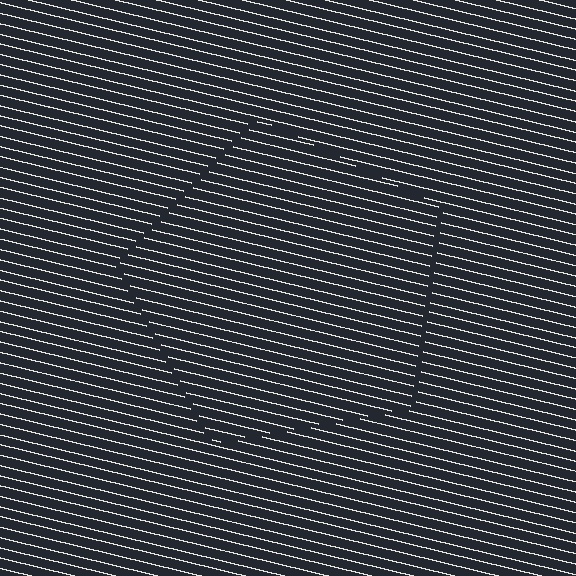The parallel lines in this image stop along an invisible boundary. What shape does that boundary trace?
An illusory pentagon. The interior of the shape contains the same grating, shifted by half a period — the contour is defined by the phase discontinuity where line-ends from the inner and outer gratings abut.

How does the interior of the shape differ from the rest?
The interior of the shape contains the same grating, shifted by half a period — the contour is defined by the phase discontinuity where line-ends from the inner and outer gratings abut.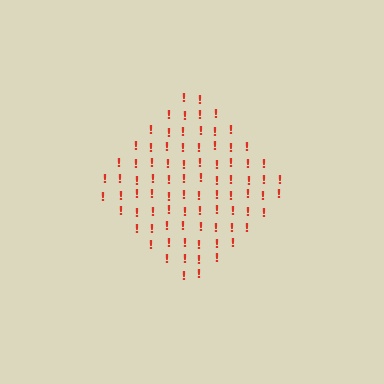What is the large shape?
The large shape is a diamond.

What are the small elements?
The small elements are exclamation marks.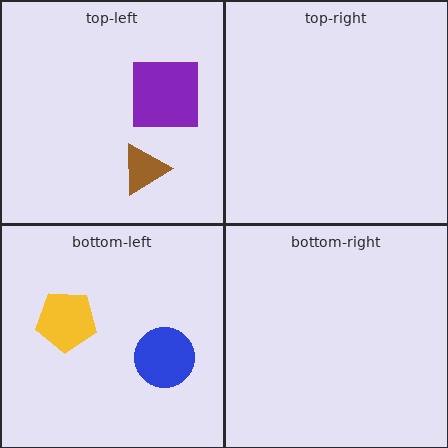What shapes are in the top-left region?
The brown triangle, the purple square.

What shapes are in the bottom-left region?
The blue circle, the yellow pentagon.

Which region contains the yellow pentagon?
The bottom-left region.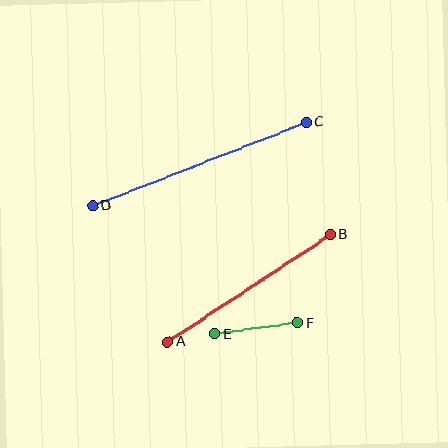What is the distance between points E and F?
The distance is approximately 83 pixels.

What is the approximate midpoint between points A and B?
The midpoint is at approximately (249, 288) pixels.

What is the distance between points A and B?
The distance is approximately 195 pixels.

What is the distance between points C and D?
The distance is approximately 230 pixels.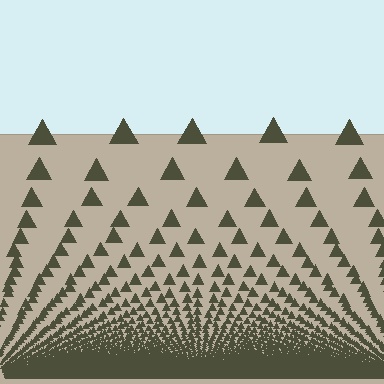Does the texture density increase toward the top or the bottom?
Density increases toward the bottom.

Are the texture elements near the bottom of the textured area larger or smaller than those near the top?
Smaller. The gradient is inverted — elements near the bottom are smaller and denser.